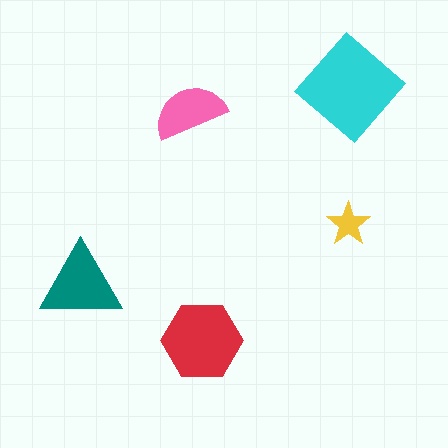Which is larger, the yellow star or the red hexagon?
The red hexagon.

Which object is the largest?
The cyan diamond.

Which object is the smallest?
The yellow star.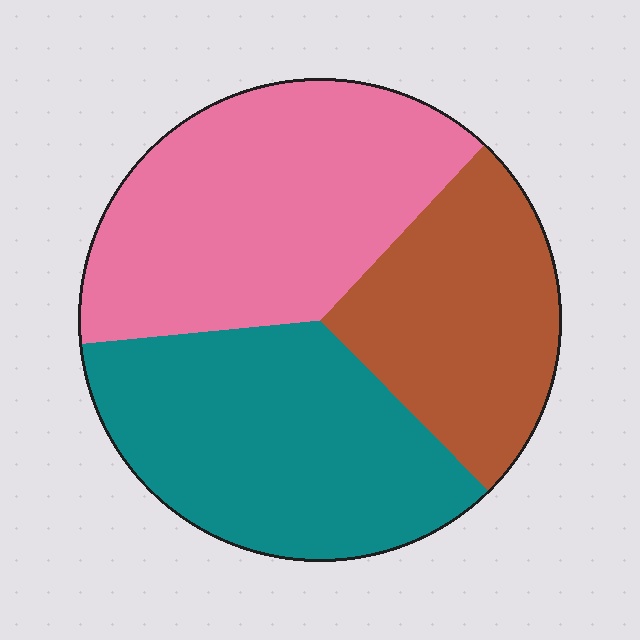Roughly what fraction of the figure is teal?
Teal covers 36% of the figure.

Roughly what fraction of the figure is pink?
Pink covers roughly 40% of the figure.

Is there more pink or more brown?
Pink.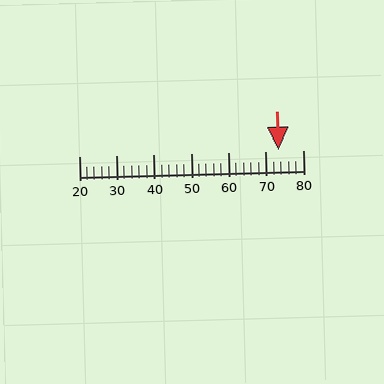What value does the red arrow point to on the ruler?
The red arrow points to approximately 74.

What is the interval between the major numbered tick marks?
The major tick marks are spaced 10 units apart.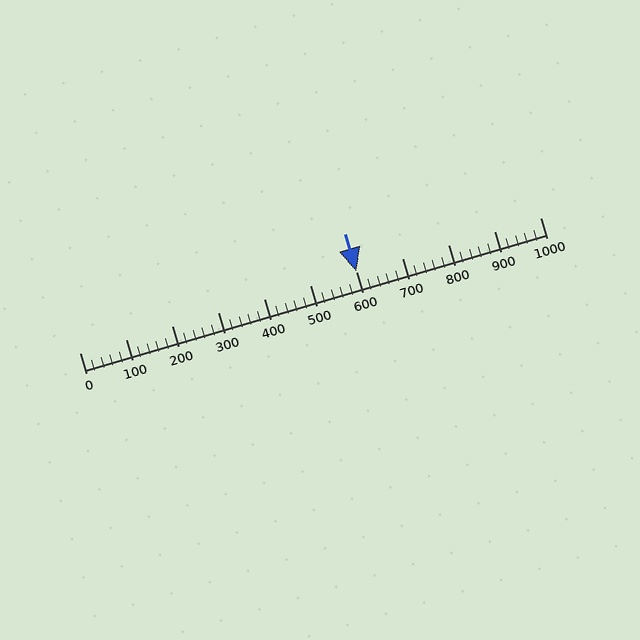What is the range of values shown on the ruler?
The ruler shows values from 0 to 1000.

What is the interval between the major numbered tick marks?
The major tick marks are spaced 100 units apart.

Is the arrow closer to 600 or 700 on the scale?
The arrow is closer to 600.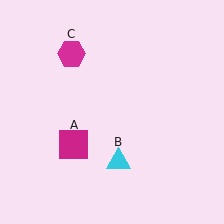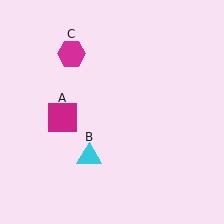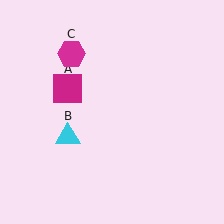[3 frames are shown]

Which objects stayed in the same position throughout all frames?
Magenta hexagon (object C) remained stationary.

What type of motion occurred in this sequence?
The magenta square (object A), cyan triangle (object B) rotated clockwise around the center of the scene.